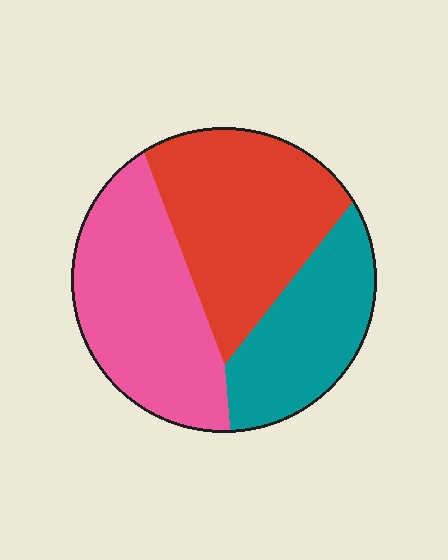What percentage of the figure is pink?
Pink covers 37% of the figure.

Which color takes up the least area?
Teal, at roughly 25%.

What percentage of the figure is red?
Red covers roughly 35% of the figure.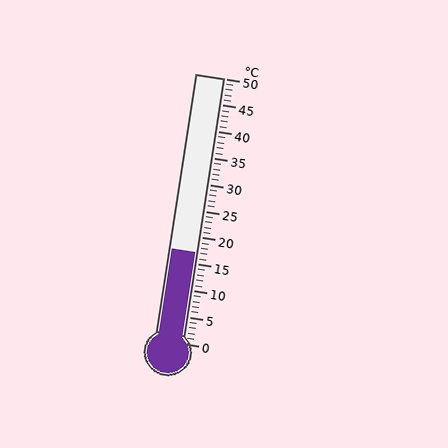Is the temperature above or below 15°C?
The temperature is above 15°C.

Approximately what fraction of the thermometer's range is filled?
The thermometer is filled to approximately 35% of its range.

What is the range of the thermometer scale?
The thermometer scale ranges from 0°C to 50°C.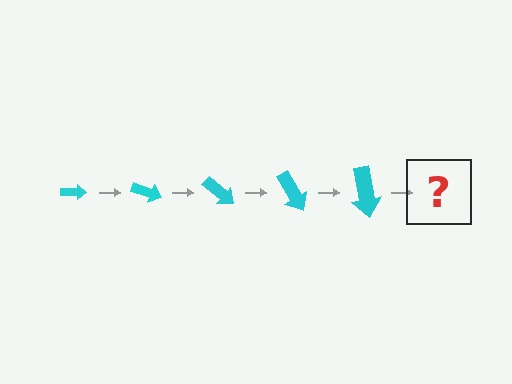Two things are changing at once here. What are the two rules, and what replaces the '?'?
The two rules are that the arrow grows larger each step and it rotates 20 degrees each step. The '?' should be an arrow, larger than the previous one and rotated 100 degrees from the start.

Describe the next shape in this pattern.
It should be an arrow, larger than the previous one and rotated 100 degrees from the start.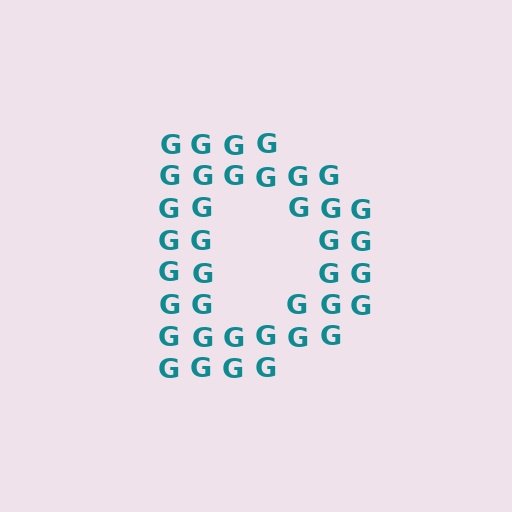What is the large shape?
The large shape is the letter D.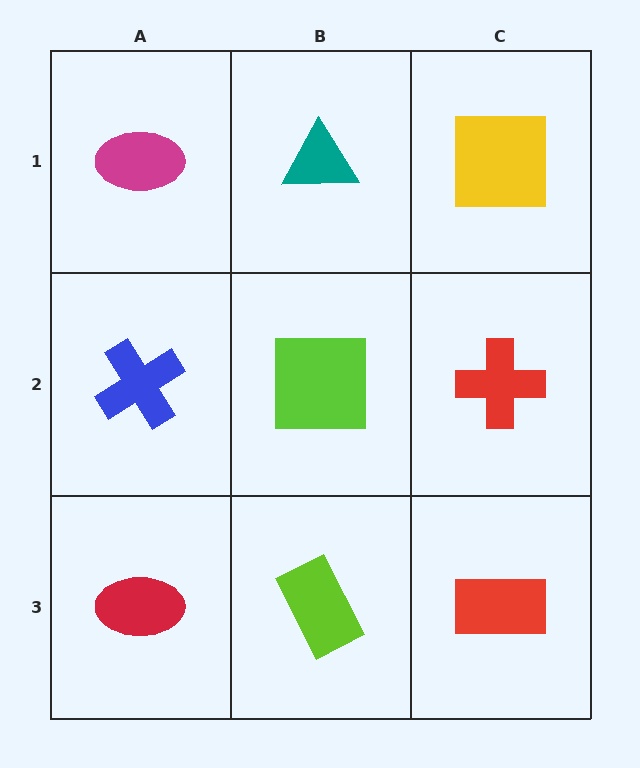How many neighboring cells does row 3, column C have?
2.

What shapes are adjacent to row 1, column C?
A red cross (row 2, column C), a teal triangle (row 1, column B).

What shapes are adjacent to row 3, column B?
A lime square (row 2, column B), a red ellipse (row 3, column A), a red rectangle (row 3, column C).